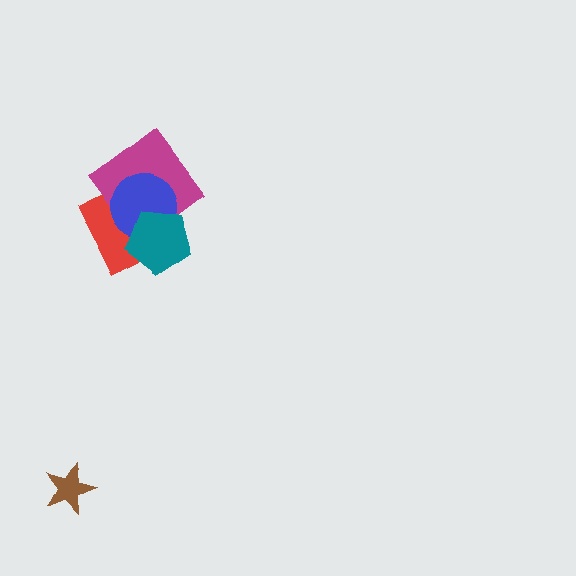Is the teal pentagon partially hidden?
No, no other shape covers it.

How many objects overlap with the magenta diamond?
3 objects overlap with the magenta diamond.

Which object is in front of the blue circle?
The teal pentagon is in front of the blue circle.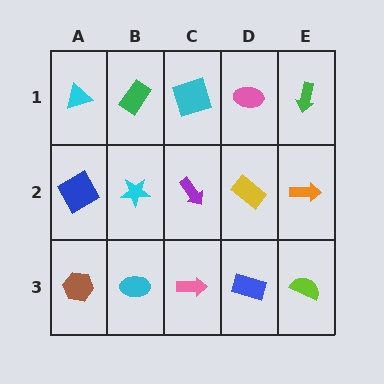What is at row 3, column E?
A lime semicircle.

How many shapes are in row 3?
5 shapes.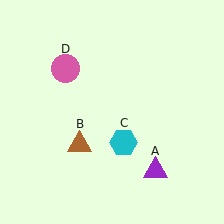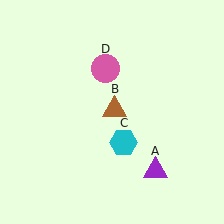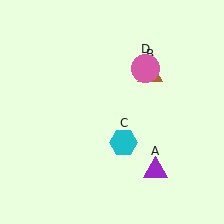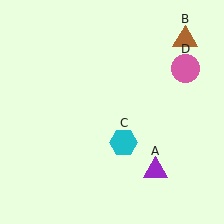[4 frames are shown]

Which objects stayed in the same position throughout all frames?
Purple triangle (object A) and cyan hexagon (object C) remained stationary.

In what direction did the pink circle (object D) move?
The pink circle (object D) moved right.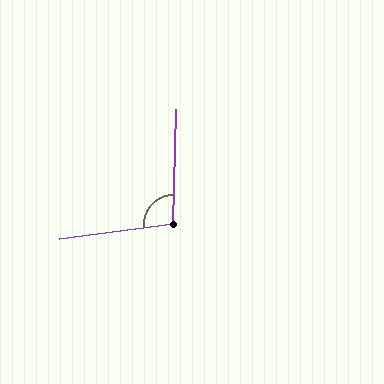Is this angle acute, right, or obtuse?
It is obtuse.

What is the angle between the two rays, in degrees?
Approximately 99 degrees.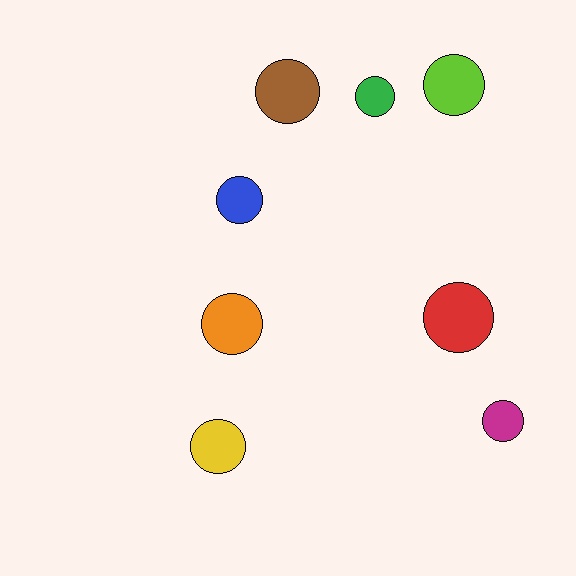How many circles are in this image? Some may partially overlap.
There are 8 circles.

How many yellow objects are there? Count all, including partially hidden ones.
There is 1 yellow object.